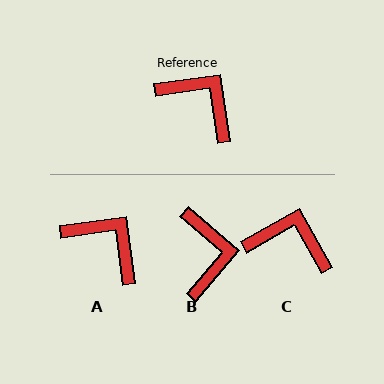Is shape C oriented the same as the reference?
No, it is off by about 22 degrees.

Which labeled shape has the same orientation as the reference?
A.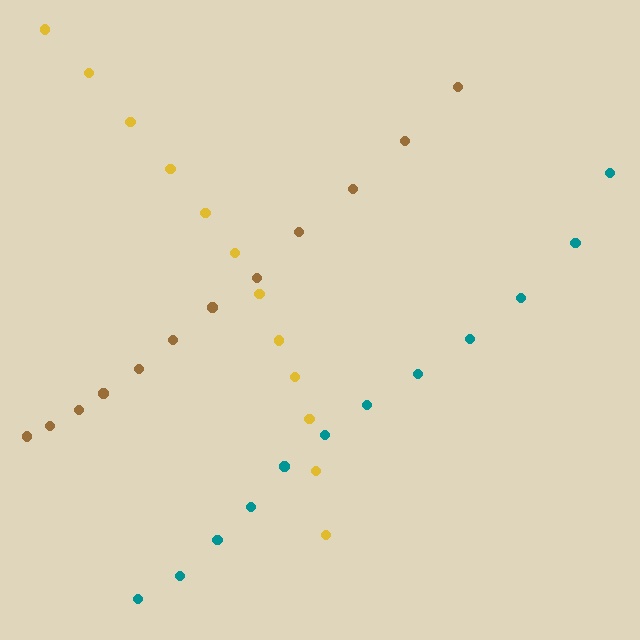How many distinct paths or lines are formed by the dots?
There are 3 distinct paths.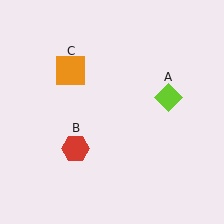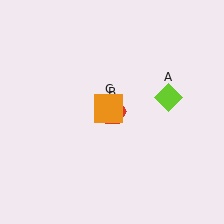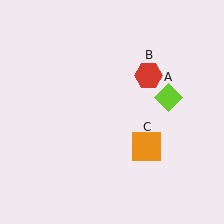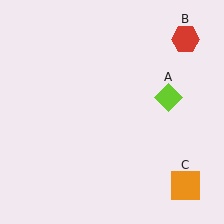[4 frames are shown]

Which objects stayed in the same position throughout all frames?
Lime diamond (object A) remained stationary.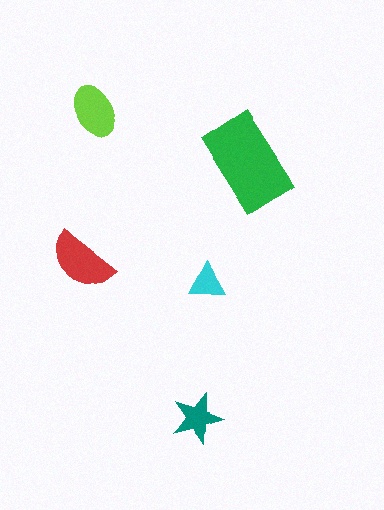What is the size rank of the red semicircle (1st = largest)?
2nd.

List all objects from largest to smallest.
The green rectangle, the red semicircle, the lime ellipse, the teal star, the cyan triangle.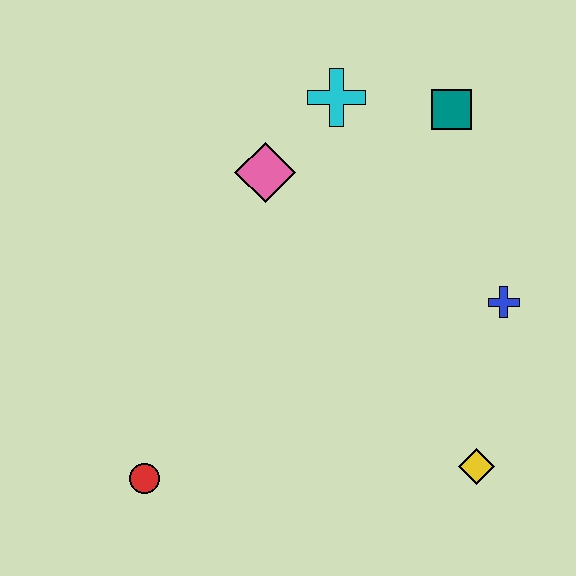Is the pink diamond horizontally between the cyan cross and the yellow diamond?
No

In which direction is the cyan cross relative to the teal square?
The cyan cross is to the left of the teal square.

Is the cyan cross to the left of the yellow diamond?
Yes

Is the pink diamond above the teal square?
No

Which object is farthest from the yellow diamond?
The cyan cross is farthest from the yellow diamond.